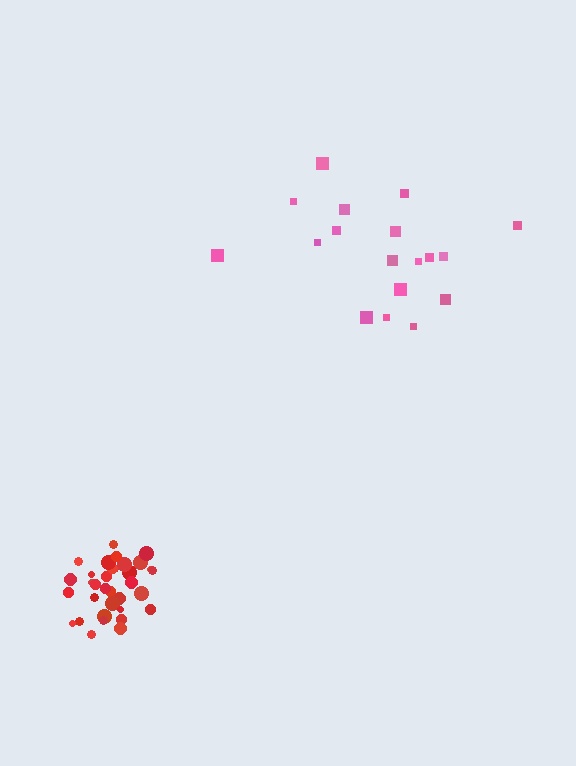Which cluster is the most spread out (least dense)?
Pink.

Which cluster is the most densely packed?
Red.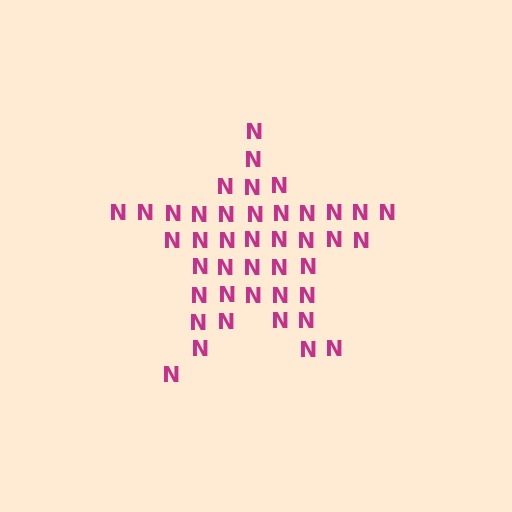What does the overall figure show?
The overall figure shows a star.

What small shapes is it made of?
It is made of small letter N's.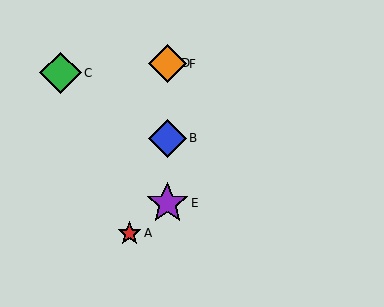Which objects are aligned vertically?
Objects B, D, E, F are aligned vertically.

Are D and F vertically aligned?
Yes, both are at x≈167.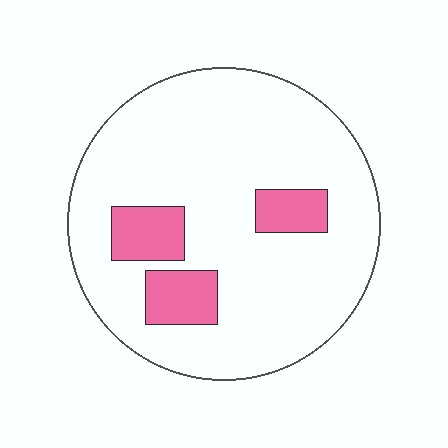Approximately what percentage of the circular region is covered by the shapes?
Approximately 15%.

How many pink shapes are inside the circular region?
3.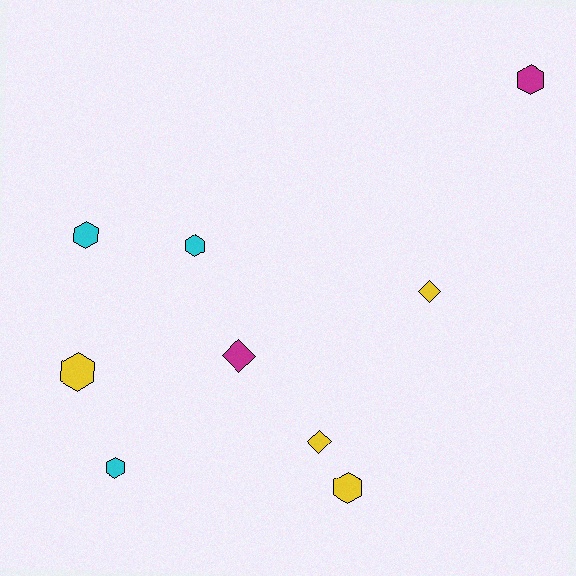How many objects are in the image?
There are 9 objects.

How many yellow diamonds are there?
There are 2 yellow diamonds.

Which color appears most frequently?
Yellow, with 4 objects.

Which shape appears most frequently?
Hexagon, with 6 objects.